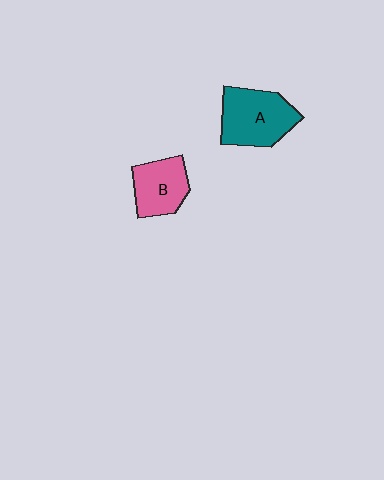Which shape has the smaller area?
Shape B (pink).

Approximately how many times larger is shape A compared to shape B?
Approximately 1.4 times.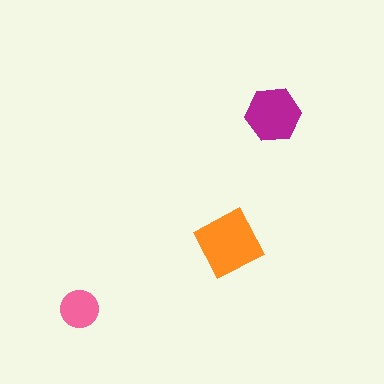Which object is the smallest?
The pink circle.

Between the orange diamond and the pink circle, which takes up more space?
The orange diamond.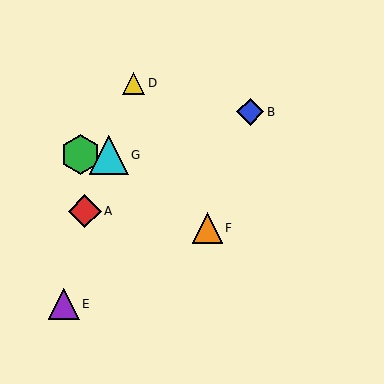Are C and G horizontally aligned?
Yes, both are at y≈155.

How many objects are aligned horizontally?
2 objects (C, G) are aligned horizontally.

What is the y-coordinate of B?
Object B is at y≈112.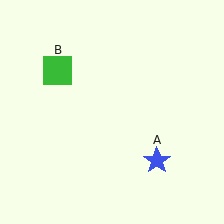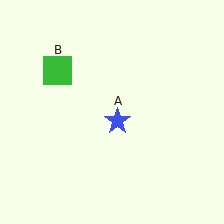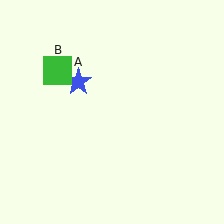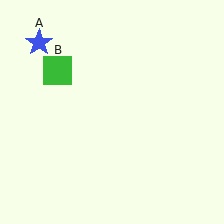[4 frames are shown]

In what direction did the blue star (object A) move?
The blue star (object A) moved up and to the left.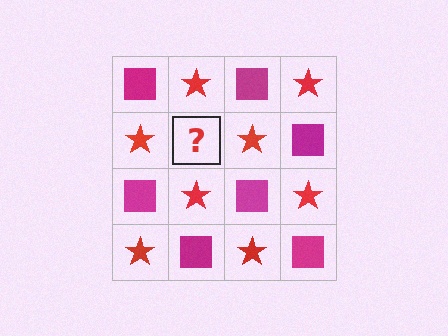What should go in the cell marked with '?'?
The missing cell should contain a magenta square.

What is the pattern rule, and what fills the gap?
The rule is that it alternates magenta square and red star in a checkerboard pattern. The gap should be filled with a magenta square.